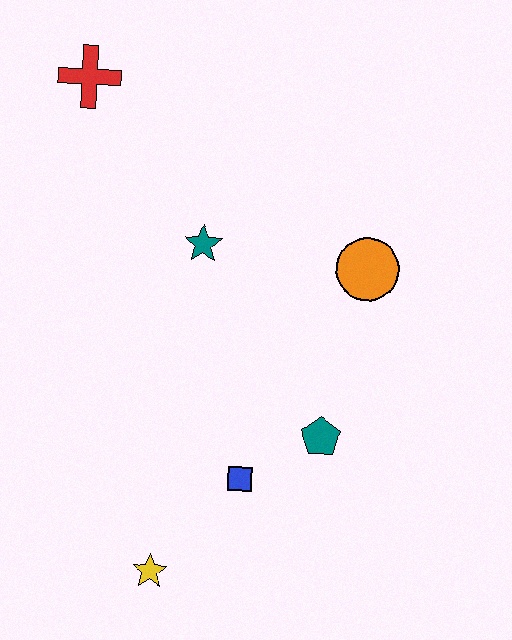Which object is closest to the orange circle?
The teal star is closest to the orange circle.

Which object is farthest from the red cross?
The yellow star is farthest from the red cross.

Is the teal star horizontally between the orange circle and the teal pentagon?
No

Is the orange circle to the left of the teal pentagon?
No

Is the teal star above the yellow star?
Yes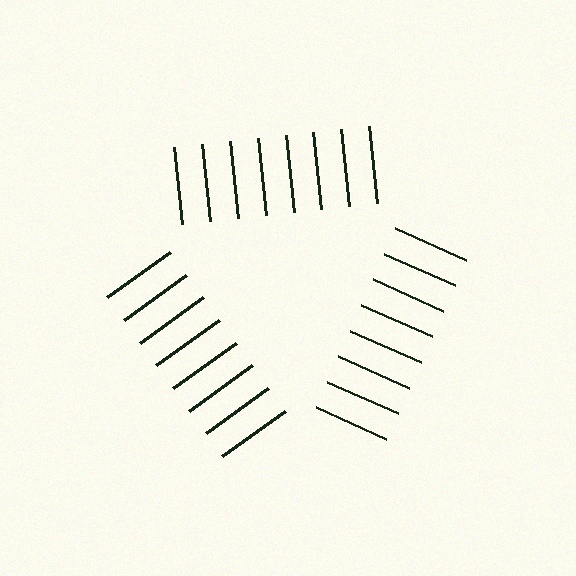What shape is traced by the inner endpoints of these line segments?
An illusory triangle — the line segments terminate on its edges but no continuous stroke is drawn.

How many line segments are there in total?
24 — 8 along each of the 3 edges.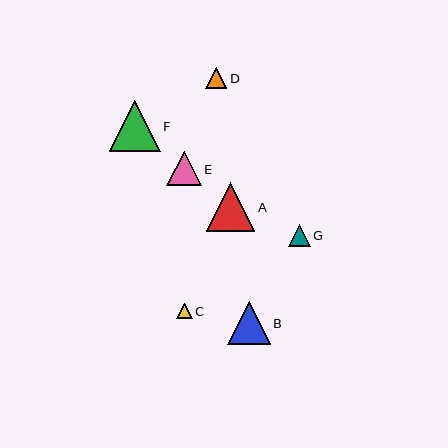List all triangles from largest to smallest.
From largest to smallest: F, A, B, E, G, D, C.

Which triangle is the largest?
Triangle F is the largest with a size of approximately 51 pixels.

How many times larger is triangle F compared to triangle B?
Triangle F is approximately 1.2 times the size of triangle B.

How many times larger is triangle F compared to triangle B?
Triangle F is approximately 1.2 times the size of triangle B.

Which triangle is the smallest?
Triangle C is the smallest with a size of approximately 15 pixels.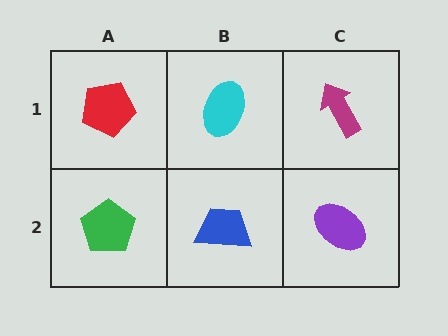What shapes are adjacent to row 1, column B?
A blue trapezoid (row 2, column B), a red pentagon (row 1, column A), a magenta arrow (row 1, column C).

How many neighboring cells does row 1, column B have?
3.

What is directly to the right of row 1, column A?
A cyan ellipse.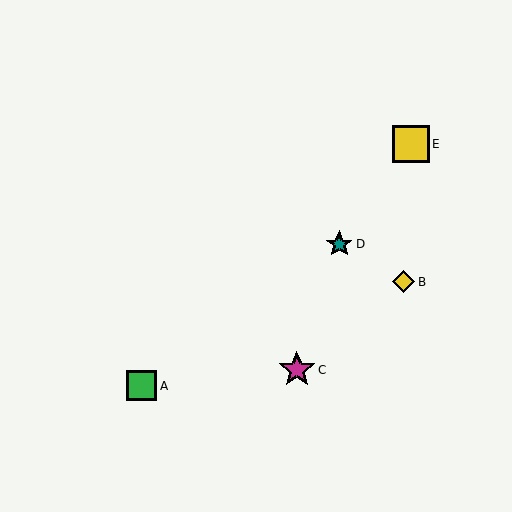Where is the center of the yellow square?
The center of the yellow square is at (411, 144).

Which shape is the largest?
The yellow square (labeled E) is the largest.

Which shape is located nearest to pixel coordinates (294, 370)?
The magenta star (labeled C) at (297, 370) is nearest to that location.